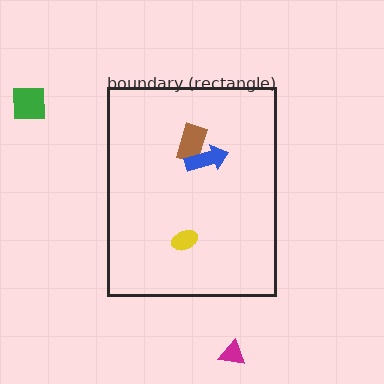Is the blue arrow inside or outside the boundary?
Inside.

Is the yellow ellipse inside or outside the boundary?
Inside.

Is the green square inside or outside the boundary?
Outside.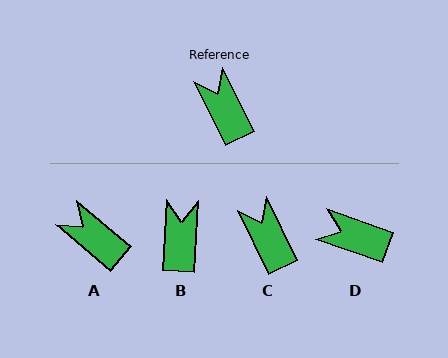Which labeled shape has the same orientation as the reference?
C.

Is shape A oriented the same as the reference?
No, it is off by about 24 degrees.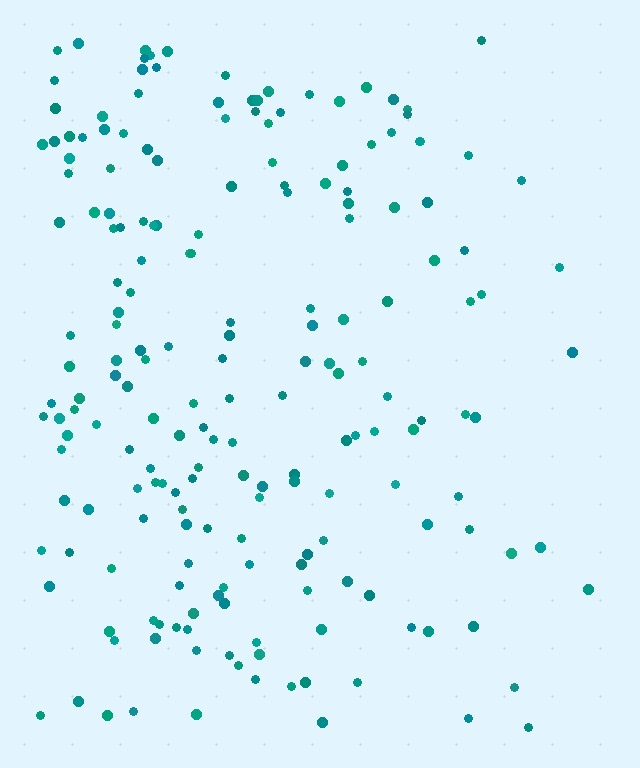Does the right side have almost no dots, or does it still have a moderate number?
Still a moderate number, just noticeably fewer than the left.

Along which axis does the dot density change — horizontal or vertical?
Horizontal.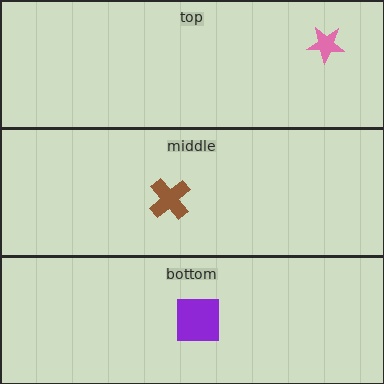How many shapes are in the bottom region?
1.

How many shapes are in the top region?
1.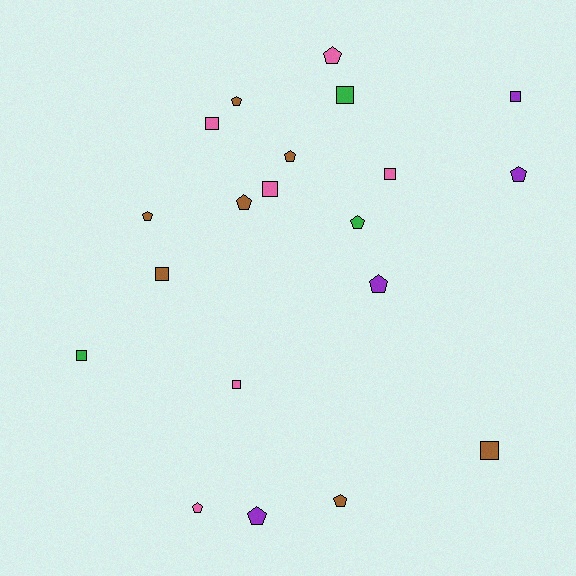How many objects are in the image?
There are 20 objects.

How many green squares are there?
There are 2 green squares.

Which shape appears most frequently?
Pentagon, with 11 objects.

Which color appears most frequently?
Brown, with 7 objects.